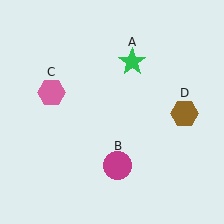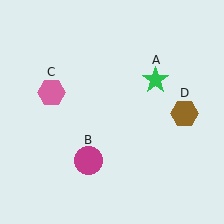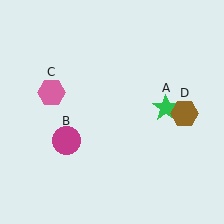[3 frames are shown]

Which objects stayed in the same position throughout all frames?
Pink hexagon (object C) and brown hexagon (object D) remained stationary.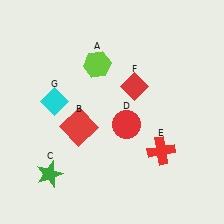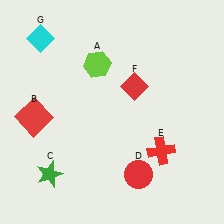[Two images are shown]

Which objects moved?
The objects that moved are: the red square (B), the red circle (D), the cyan diamond (G).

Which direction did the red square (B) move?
The red square (B) moved left.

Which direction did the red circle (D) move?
The red circle (D) moved down.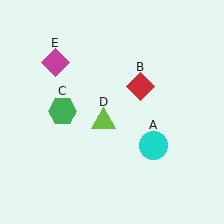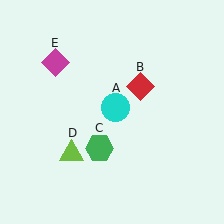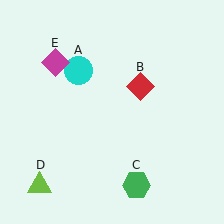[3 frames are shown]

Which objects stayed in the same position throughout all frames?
Red diamond (object B) and magenta diamond (object E) remained stationary.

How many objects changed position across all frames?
3 objects changed position: cyan circle (object A), green hexagon (object C), lime triangle (object D).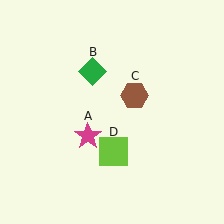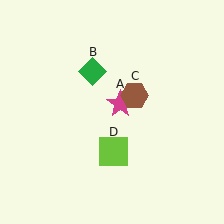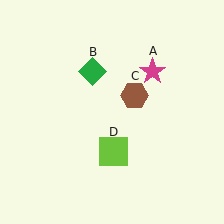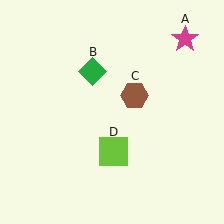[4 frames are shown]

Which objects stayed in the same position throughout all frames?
Green diamond (object B) and brown hexagon (object C) and lime square (object D) remained stationary.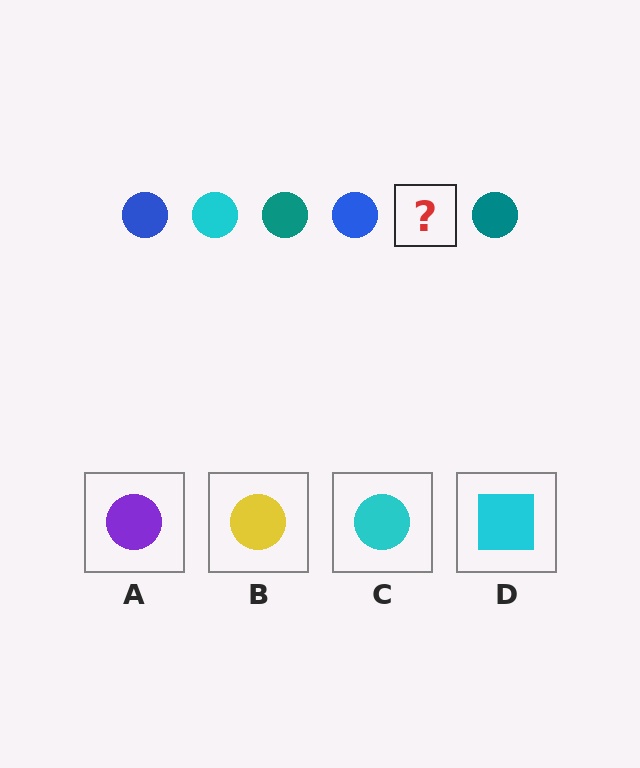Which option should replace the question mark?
Option C.